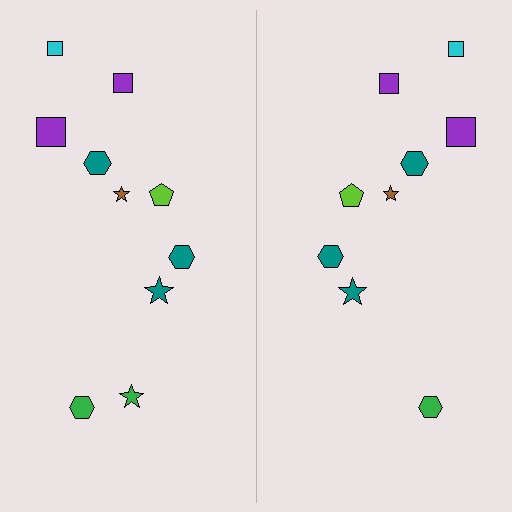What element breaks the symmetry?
A green star is missing from the right side.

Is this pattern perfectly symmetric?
No, the pattern is not perfectly symmetric. A green star is missing from the right side.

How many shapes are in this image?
There are 19 shapes in this image.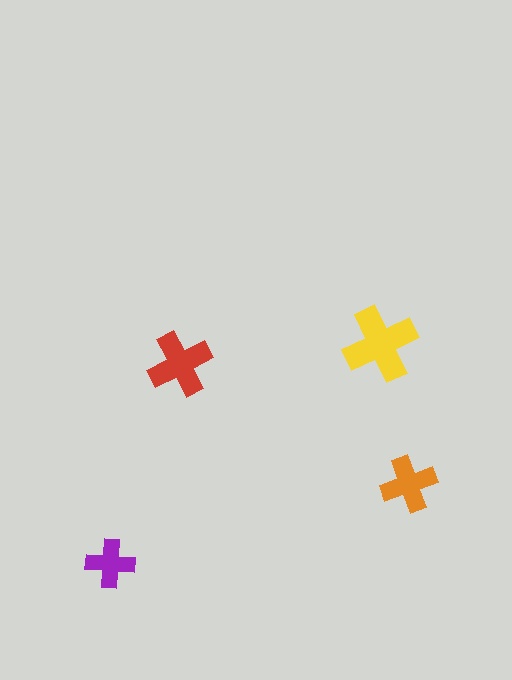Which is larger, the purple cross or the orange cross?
The orange one.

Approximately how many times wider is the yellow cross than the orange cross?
About 1.5 times wider.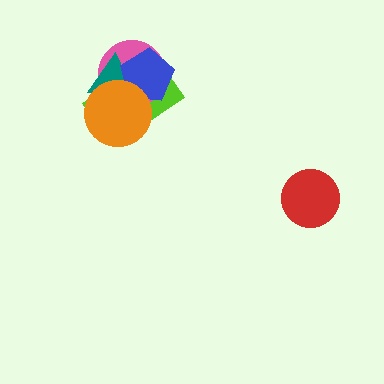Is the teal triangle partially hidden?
Yes, it is partially covered by another shape.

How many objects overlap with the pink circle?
4 objects overlap with the pink circle.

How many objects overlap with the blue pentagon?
4 objects overlap with the blue pentagon.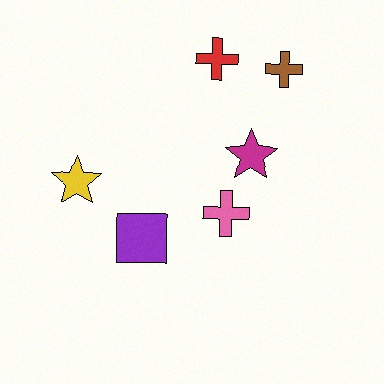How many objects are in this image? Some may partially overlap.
There are 6 objects.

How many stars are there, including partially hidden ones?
There are 2 stars.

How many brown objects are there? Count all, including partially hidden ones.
There is 1 brown object.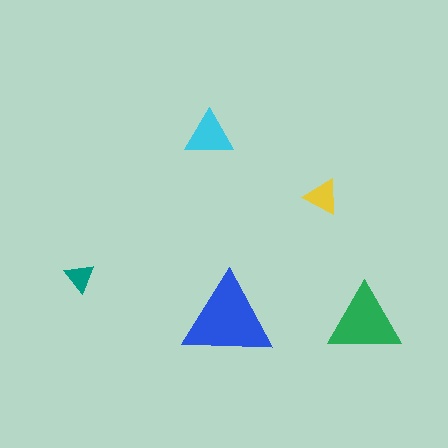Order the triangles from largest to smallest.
the blue one, the green one, the cyan one, the yellow one, the teal one.